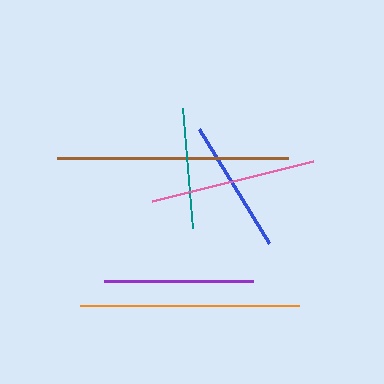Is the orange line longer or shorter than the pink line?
The orange line is longer than the pink line.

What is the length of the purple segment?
The purple segment is approximately 149 pixels long.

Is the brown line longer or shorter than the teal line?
The brown line is longer than the teal line.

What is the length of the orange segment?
The orange segment is approximately 218 pixels long.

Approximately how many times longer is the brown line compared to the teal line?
The brown line is approximately 1.9 times the length of the teal line.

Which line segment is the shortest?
The teal line is the shortest at approximately 120 pixels.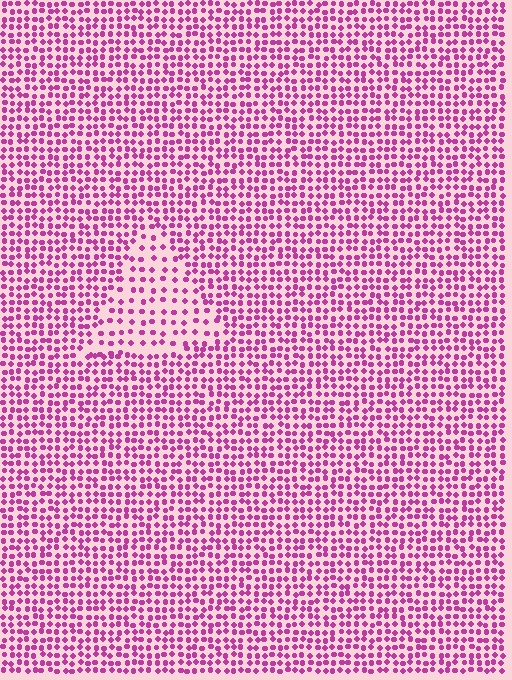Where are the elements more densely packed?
The elements are more densely packed outside the triangle boundary.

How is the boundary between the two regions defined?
The boundary is defined by a change in element density (approximately 1.9x ratio). All elements are the same color, size, and shape.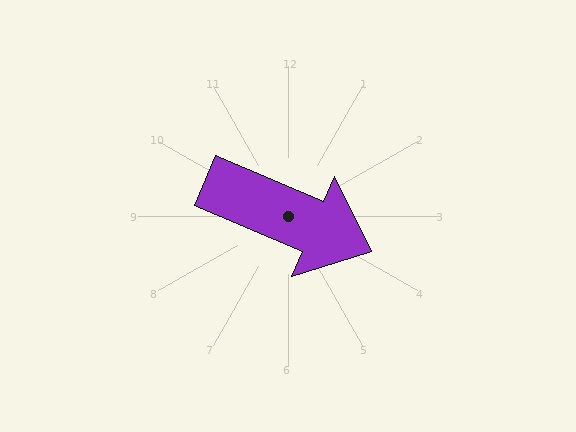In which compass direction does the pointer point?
Southeast.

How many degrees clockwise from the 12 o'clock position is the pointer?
Approximately 113 degrees.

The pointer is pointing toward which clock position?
Roughly 4 o'clock.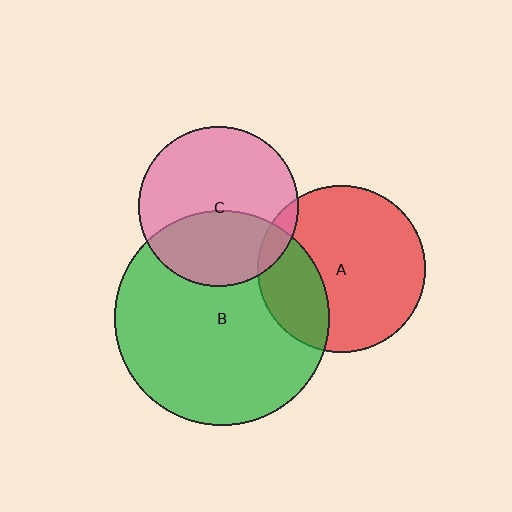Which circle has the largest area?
Circle B (green).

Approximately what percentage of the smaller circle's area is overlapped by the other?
Approximately 10%.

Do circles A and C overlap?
Yes.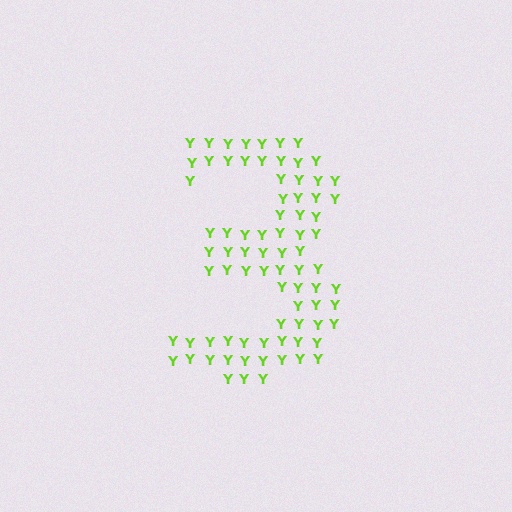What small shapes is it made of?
It is made of small letter Y's.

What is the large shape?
The large shape is the digit 3.